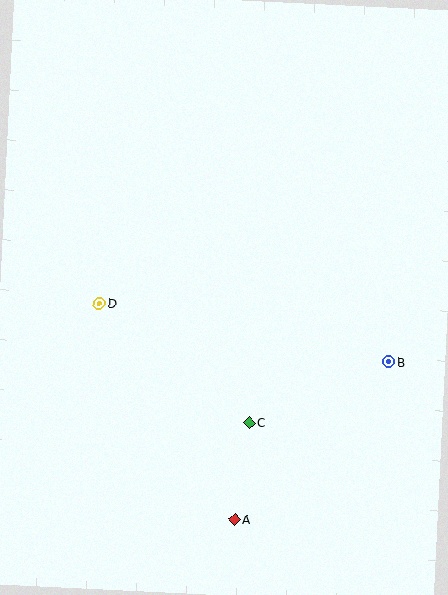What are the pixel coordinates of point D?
Point D is at (99, 303).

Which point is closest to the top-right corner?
Point B is closest to the top-right corner.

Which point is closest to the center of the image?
Point D at (99, 303) is closest to the center.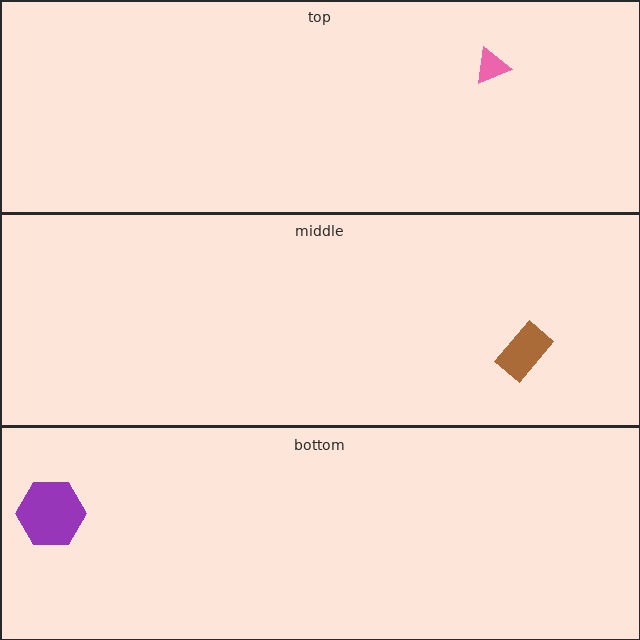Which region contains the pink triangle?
The top region.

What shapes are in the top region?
The pink triangle.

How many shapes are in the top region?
1.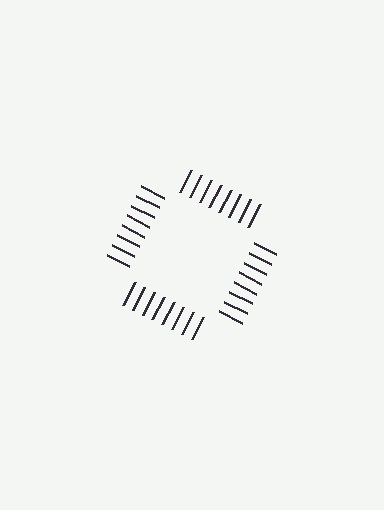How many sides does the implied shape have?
4 sides — the line-ends trace a square.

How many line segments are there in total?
32 — 8 along each of the 4 edges.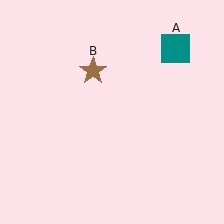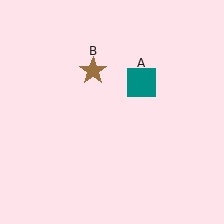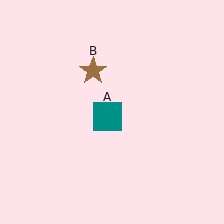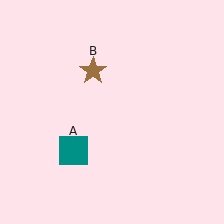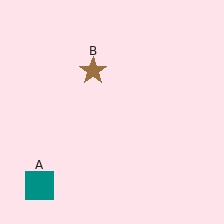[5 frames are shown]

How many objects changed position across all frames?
1 object changed position: teal square (object A).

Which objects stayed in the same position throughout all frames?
Brown star (object B) remained stationary.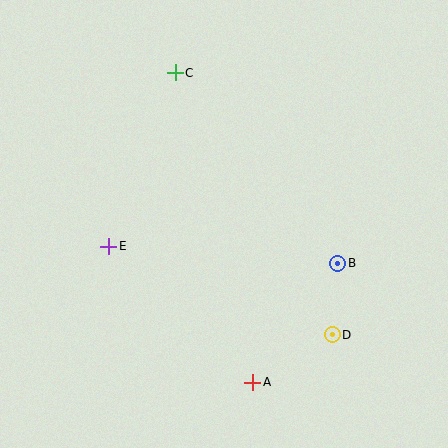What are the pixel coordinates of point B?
Point B is at (338, 263).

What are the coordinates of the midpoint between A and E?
The midpoint between A and E is at (181, 314).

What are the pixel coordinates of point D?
Point D is at (332, 335).